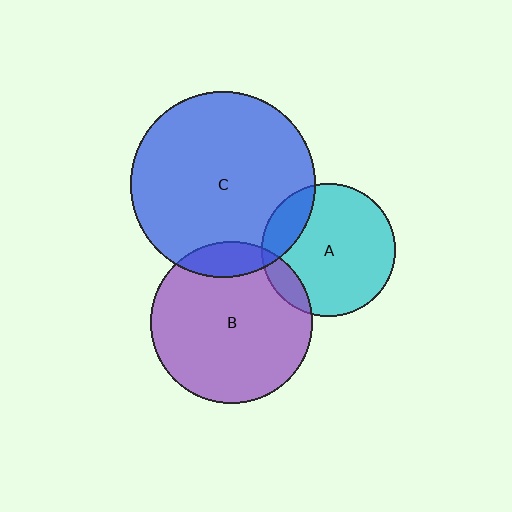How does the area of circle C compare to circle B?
Approximately 1.3 times.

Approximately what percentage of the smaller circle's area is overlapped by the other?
Approximately 15%.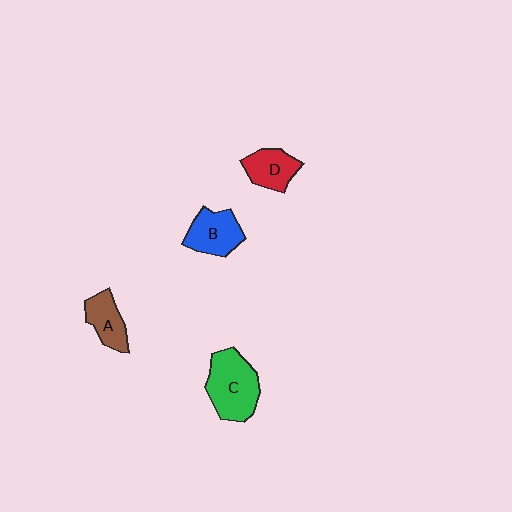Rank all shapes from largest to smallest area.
From largest to smallest: C (green), B (blue), D (red), A (brown).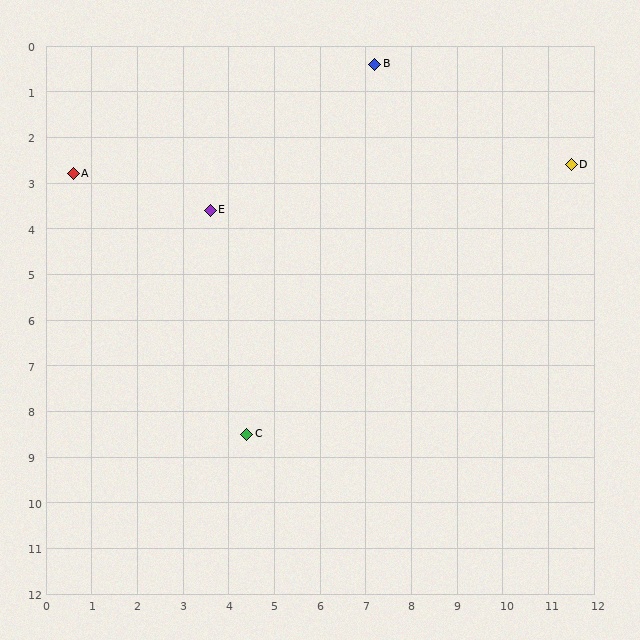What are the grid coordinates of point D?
Point D is at approximately (11.5, 2.6).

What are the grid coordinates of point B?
Point B is at approximately (7.2, 0.4).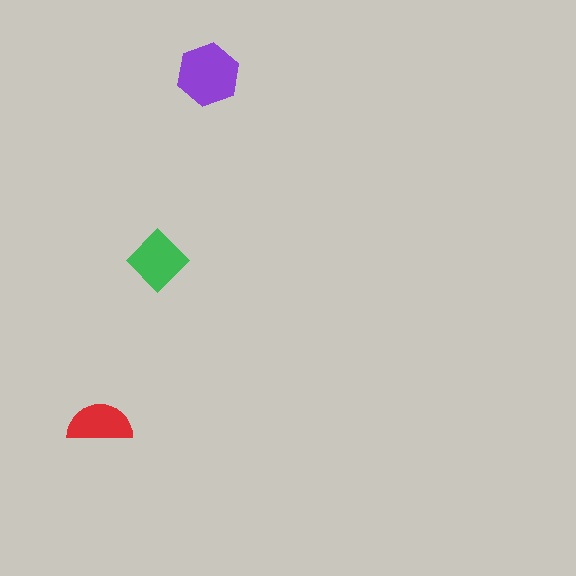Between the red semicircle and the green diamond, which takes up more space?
The green diamond.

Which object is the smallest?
The red semicircle.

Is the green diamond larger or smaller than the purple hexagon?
Smaller.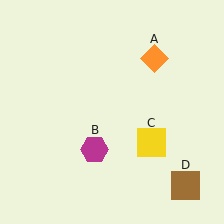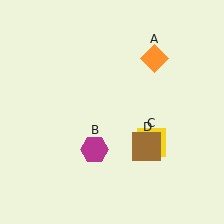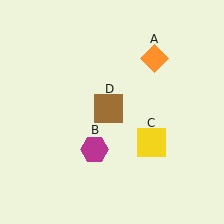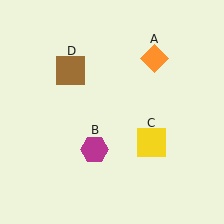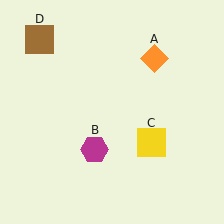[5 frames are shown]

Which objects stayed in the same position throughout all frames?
Orange diamond (object A) and magenta hexagon (object B) and yellow square (object C) remained stationary.